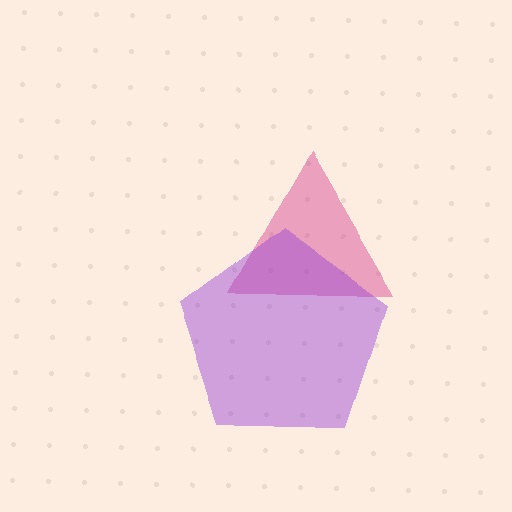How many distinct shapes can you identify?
There are 2 distinct shapes: a magenta triangle, a purple pentagon.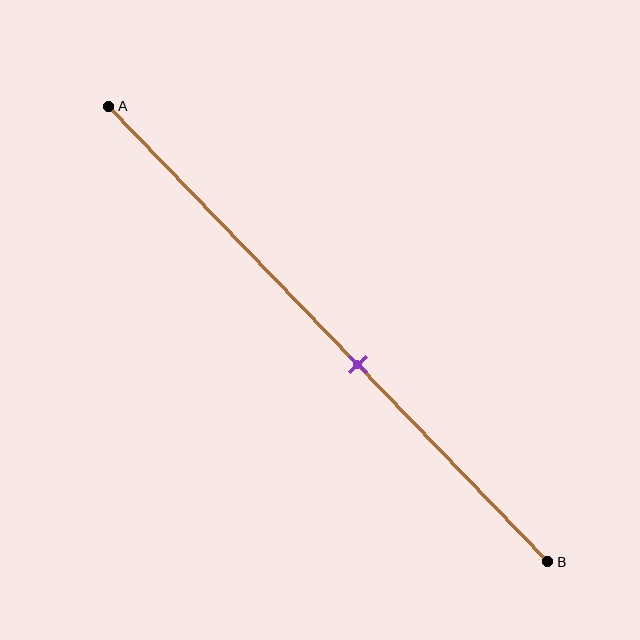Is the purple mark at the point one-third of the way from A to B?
No, the mark is at about 55% from A, not at the 33% one-third point.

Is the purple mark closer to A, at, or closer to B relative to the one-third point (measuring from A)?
The purple mark is closer to point B than the one-third point of segment AB.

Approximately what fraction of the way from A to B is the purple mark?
The purple mark is approximately 55% of the way from A to B.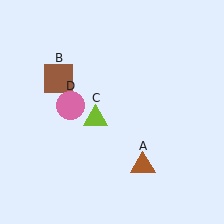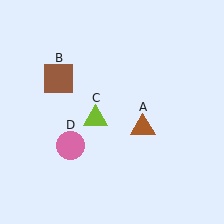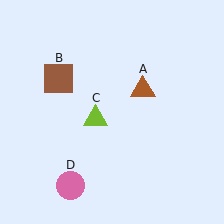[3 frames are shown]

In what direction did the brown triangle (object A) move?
The brown triangle (object A) moved up.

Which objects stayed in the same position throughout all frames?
Brown square (object B) and lime triangle (object C) remained stationary.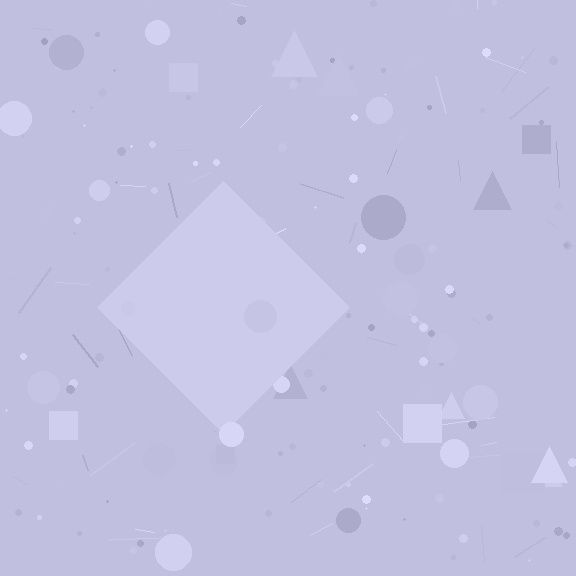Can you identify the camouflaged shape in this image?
The camouflaged shape is a diamond.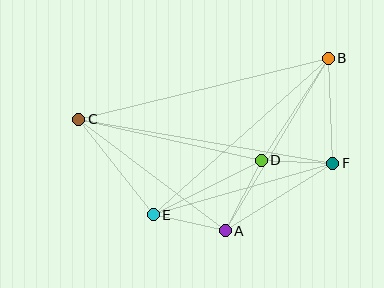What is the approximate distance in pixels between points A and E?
The distance between A and E is approximately 74 pixels.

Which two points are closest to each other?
Points D and F are closest to each other.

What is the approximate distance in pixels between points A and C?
The distance between A and C is approximately 184 pixels.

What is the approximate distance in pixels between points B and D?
The distance between B and D is approximately 122 pixels.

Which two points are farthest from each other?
Points C and F are farthest from each other.